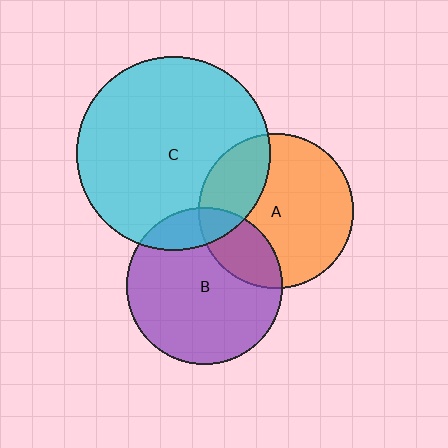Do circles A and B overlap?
Yes.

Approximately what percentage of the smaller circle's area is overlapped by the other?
Approximately 20%.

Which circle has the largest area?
Circle C (cyan).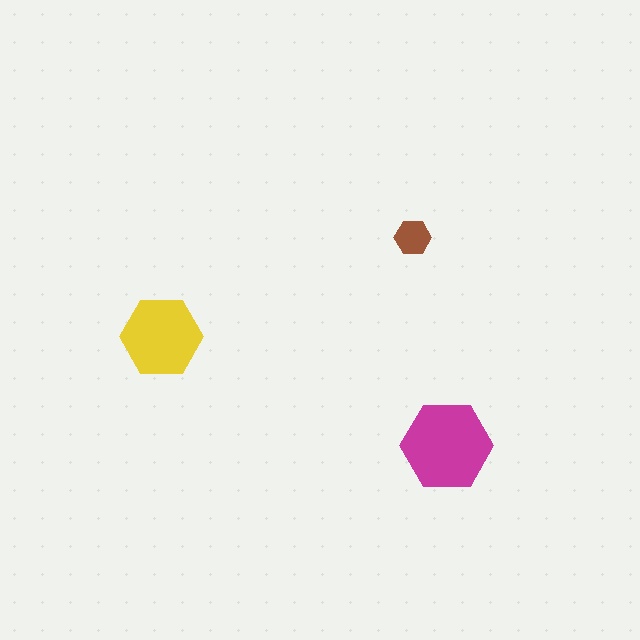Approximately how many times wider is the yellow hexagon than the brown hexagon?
About 2 times wider.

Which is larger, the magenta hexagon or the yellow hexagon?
The magenta one.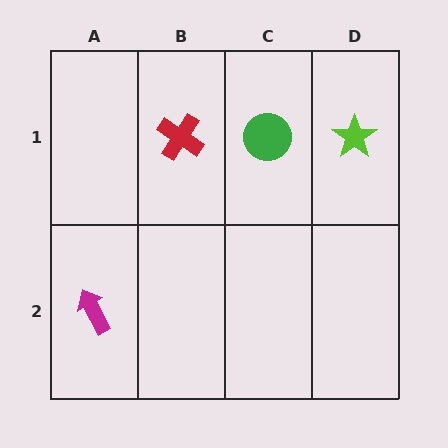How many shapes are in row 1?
3 shapes.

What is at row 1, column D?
A lime star.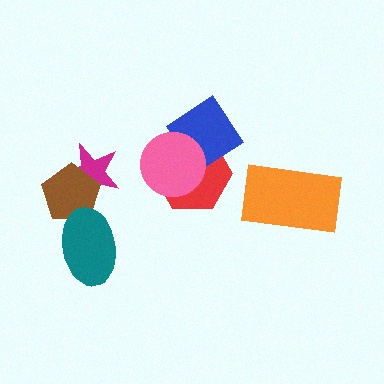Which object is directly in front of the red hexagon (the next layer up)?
The blue diamond is directly in front of the red hexagon.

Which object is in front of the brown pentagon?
The teal ellipse is in front of the brown pentagon.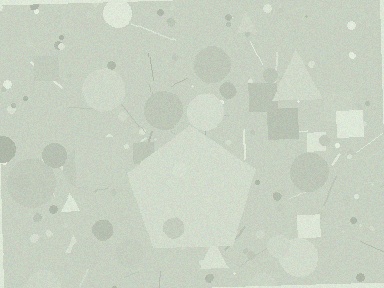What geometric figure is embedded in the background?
A pentagon is embedded in the background.